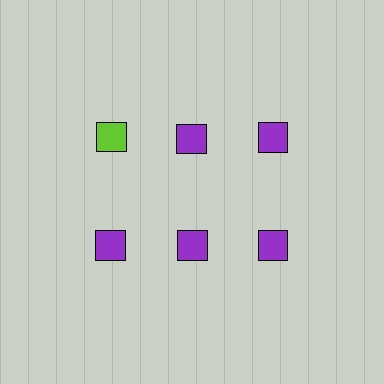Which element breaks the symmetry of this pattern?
The lime square in the top row, leftmost column breaks the symmetry. All other shapes are purple squares.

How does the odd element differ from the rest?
It has a different color: lime instead of purple.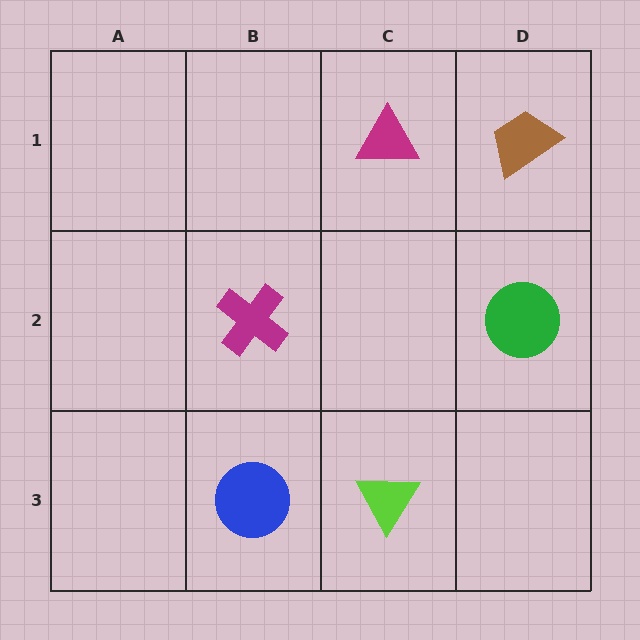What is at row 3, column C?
A lime triangle.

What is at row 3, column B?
A blue circle.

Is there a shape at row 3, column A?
No, that cell is empty.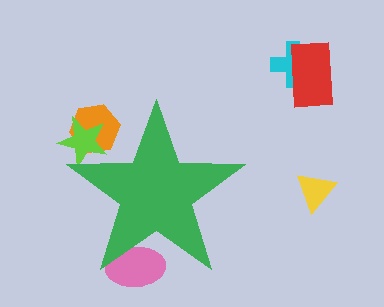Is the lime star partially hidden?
Yes, the lime star is partially hidden behind the green star.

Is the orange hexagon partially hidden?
Yes, the orange hexagon is partially hidden behind the green star.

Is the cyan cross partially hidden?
No, the cyan cross is fully visible.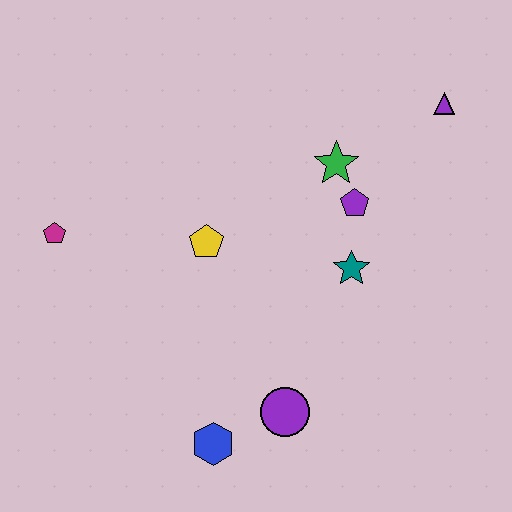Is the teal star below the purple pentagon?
Yes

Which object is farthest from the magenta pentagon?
The purple triangle is farthest from the magenta pentagon.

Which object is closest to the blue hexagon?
The purple circle is closest to the blue hexagon.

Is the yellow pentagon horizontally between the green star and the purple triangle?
No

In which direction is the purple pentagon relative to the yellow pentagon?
The purple pentagon is to the right of the yellow pentagon.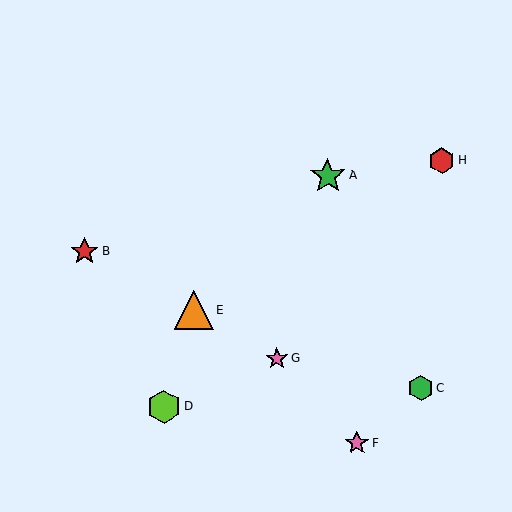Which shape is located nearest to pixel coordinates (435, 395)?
The green hexagon (labeled C) at (421, 388) is nearest to that location.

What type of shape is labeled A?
Shape A is a green star.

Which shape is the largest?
The orange triangle (labeled E) is the largest.